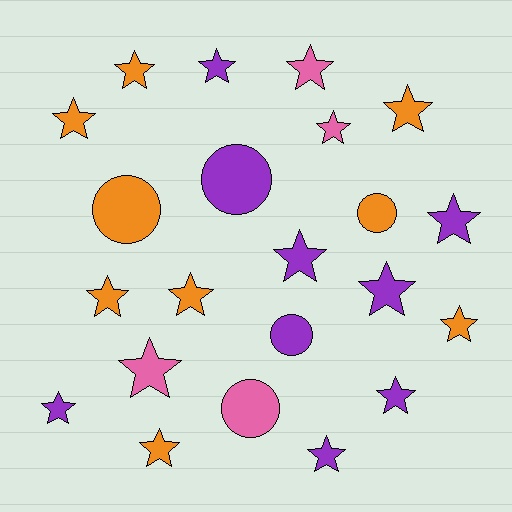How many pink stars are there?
There are 3 pink stars.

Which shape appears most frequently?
Star, with 17 objects.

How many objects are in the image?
There are 22 objects.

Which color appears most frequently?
Orange, with 9 objects.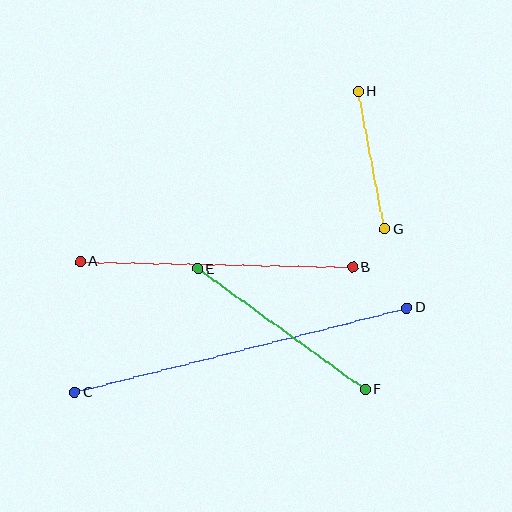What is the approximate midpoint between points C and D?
The midpoint is at approximately (241, 350) pixels.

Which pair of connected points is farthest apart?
Points C and D are farthest apart.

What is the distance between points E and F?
The distance is approximately 207 pixels.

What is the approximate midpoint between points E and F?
The midpoint is at approximately (281, 329) pixels.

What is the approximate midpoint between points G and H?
The midpoint is at approximately (372, 160) pixels.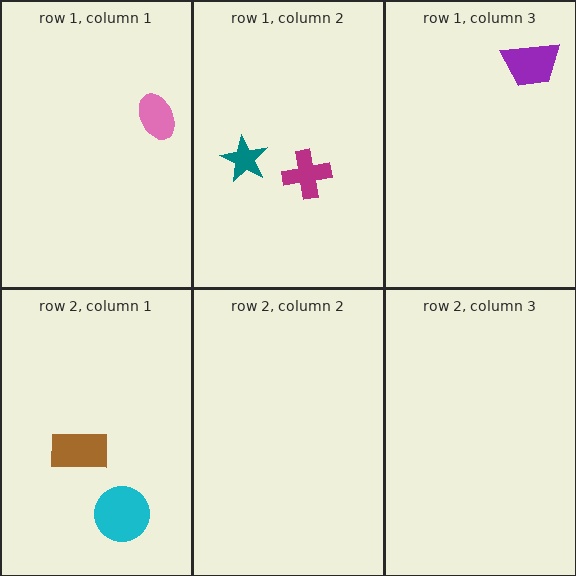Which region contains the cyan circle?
The row 2, column 1 region.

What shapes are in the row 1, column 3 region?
The purple trapezoid.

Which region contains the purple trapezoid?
The row 1, column 3 region.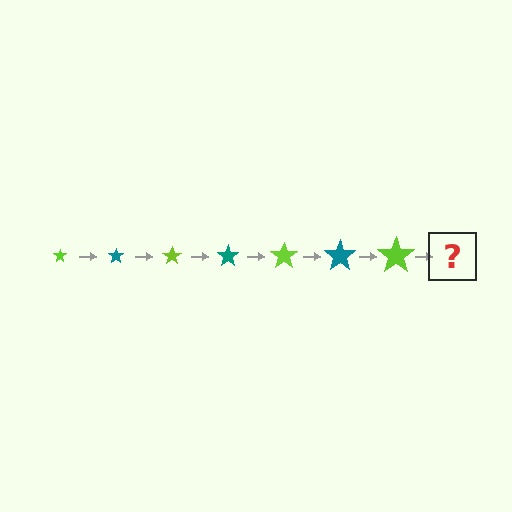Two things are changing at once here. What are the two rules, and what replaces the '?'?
The two rules are that the star grows larger each step and the color cycles through lime and teal. The '?' should be a teal star, larger than the previous one.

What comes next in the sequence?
The next element should be a teal star, larger than the previous one.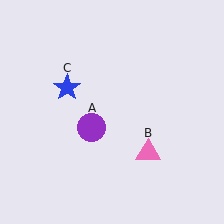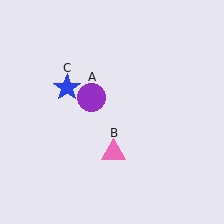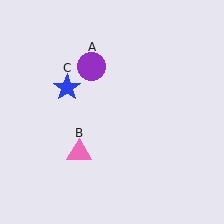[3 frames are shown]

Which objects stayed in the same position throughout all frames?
Blue star (object C) remained stationary.